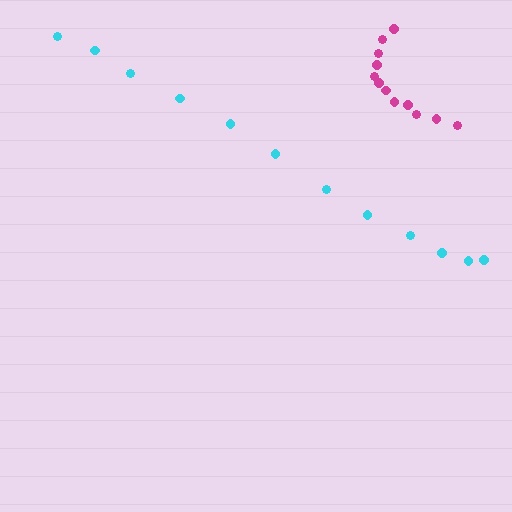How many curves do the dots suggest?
There are 2 distinct paths.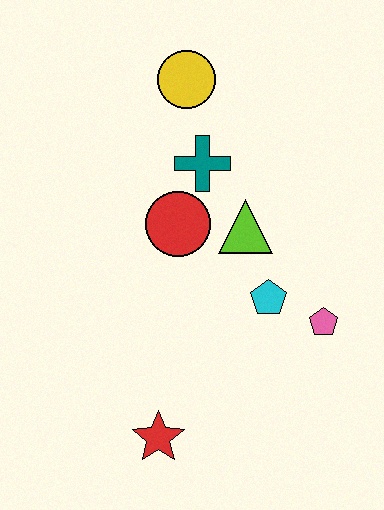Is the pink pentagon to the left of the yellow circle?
No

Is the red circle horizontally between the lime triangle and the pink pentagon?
No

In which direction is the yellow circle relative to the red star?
The yellow circle is above the red star.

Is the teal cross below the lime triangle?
No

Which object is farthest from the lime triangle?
The red star is farthest from the lime triangle.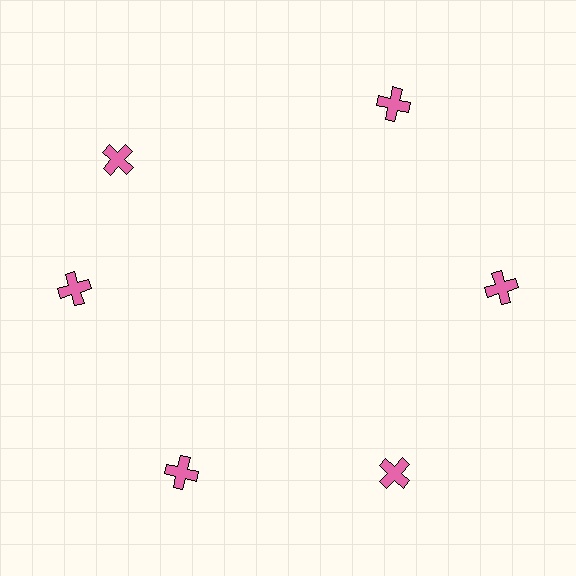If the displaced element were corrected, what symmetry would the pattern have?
It would have 6-fold rotational symmetry — the pattern would map onto itself every 60 degrees.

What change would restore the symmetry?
The symmetry would be restored by rotating it back into even spacing with its neighbors so that all 6 crosses sit at equal angles and equal distance from the center.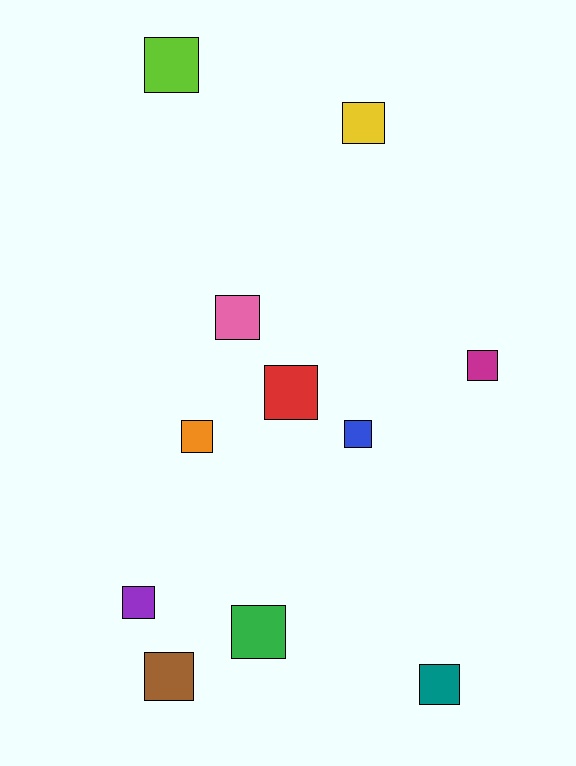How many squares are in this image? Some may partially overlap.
There are 11 squares.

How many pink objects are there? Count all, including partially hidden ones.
There is 1 pink object.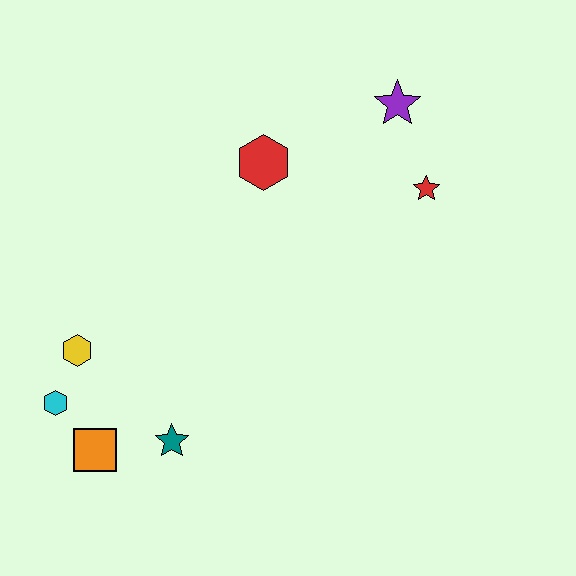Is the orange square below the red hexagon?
Yes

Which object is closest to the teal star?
The orange square is closest to the teal star.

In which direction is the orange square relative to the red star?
The orange square is to the left of the red star.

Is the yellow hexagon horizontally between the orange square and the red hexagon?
No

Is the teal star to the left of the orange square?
No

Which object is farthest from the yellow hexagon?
The purple star is farthest from the yellow hexagon.